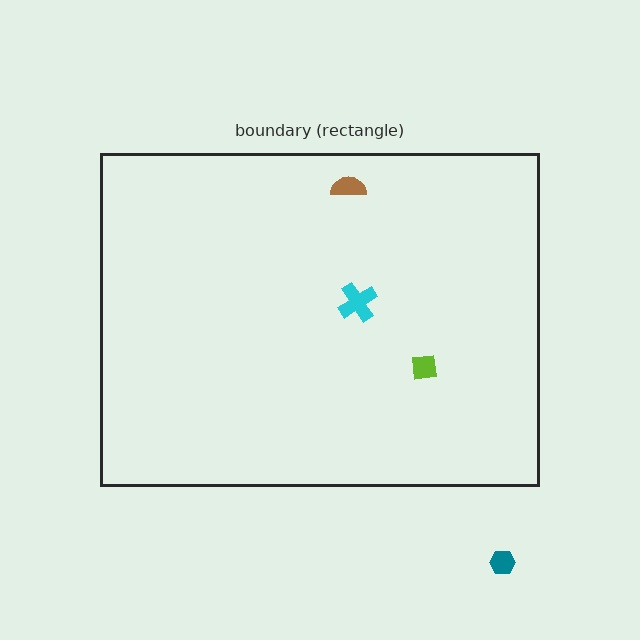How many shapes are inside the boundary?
3 inside, 1 outside.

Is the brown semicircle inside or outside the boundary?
Inside.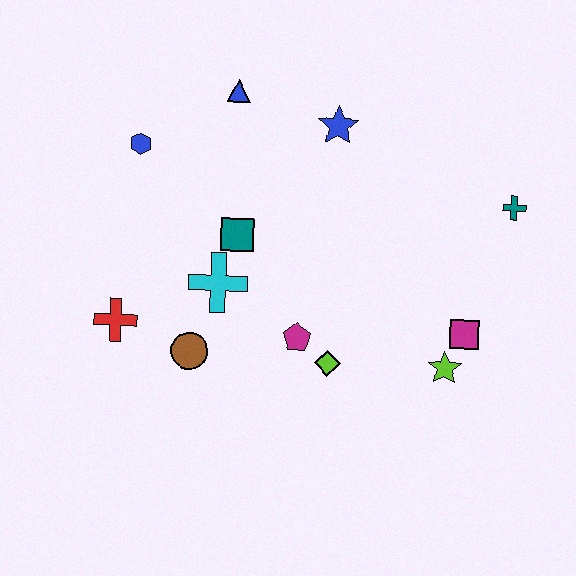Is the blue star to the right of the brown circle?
Yes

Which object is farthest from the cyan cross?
The teal cross is farthest from the cyan cross.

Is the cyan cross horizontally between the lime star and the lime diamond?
No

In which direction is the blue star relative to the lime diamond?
The blue star is above the lime diamond.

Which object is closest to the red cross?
The brown circle is closest to the red cross.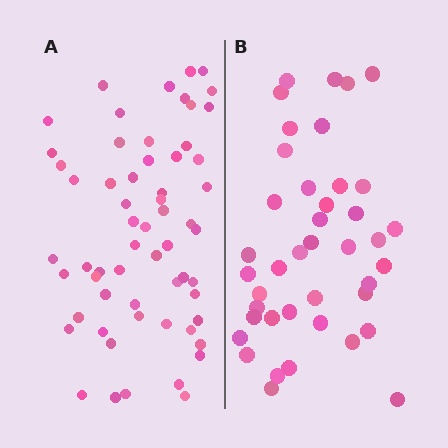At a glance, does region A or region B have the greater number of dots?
Region A (the left region) has more dots.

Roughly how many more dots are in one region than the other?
Region A has approximately 20 more dots than region B.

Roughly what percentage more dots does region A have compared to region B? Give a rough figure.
About 45% more.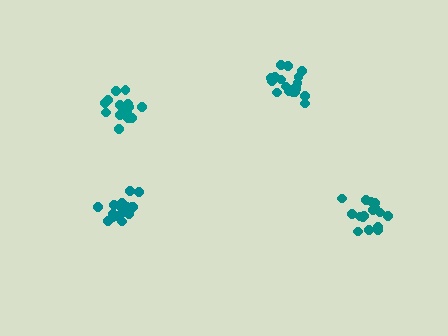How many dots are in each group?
Group 1: 17 dots, Group 2: 20 dots, Group 3: 14 dots, Group 4: 18 dots (69 total).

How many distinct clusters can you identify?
There are 4 distinct clusters.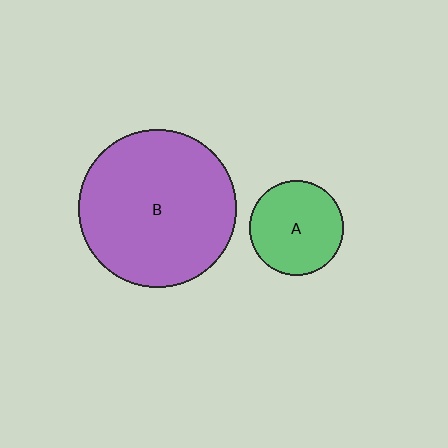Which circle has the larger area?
Circle B (purple).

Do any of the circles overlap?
No, none of the circles overlap.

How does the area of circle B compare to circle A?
Approximately 2.8 times.